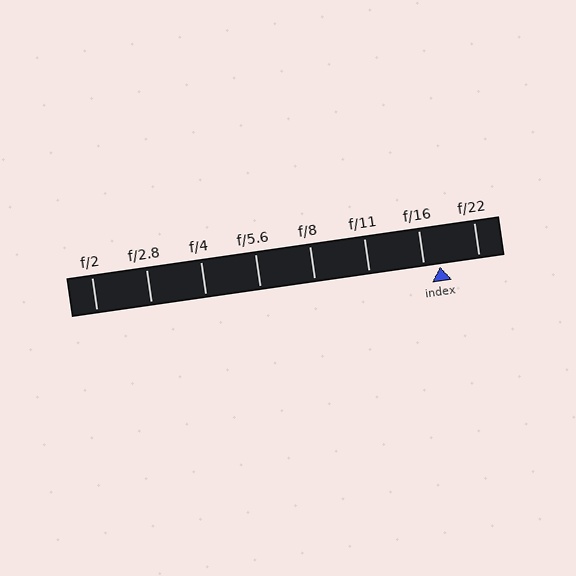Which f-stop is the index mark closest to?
The index mark is closest to f/16.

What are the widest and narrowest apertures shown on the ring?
The widest aperture shown is f/2 and the narrowest is f/22.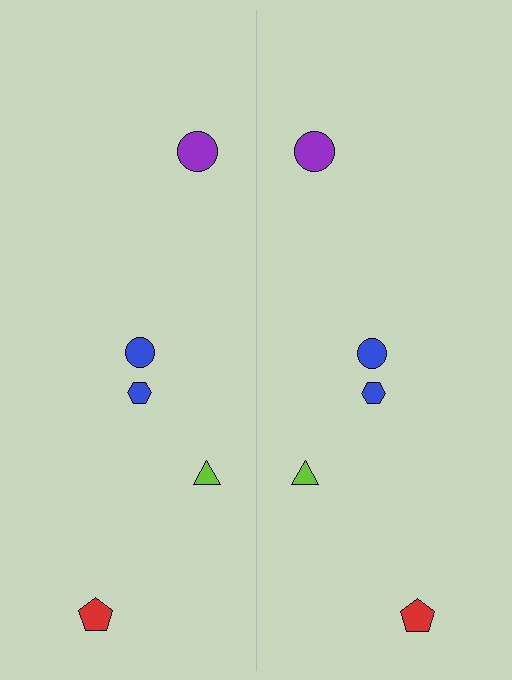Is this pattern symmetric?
Yes, this pattern has bilateral (reflection) symmetry.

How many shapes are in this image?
There are 10 shapes in this image.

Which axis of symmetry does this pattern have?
The pattern has a vertical axis of symmetry running through the center of the image.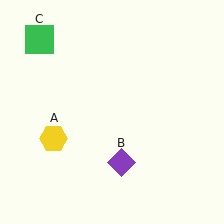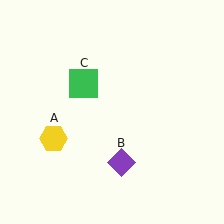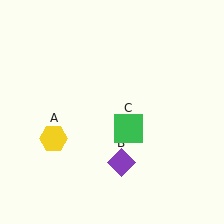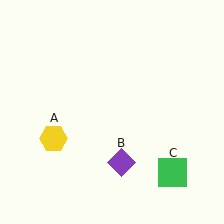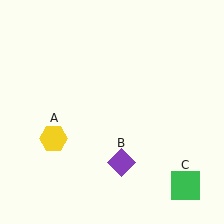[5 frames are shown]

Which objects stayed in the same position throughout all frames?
Yellow hexagon (object A) and purple diamond (object B) remained stationary.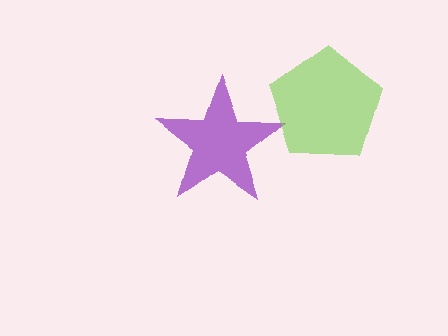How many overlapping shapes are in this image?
There are 2 overlapping shapes in the image.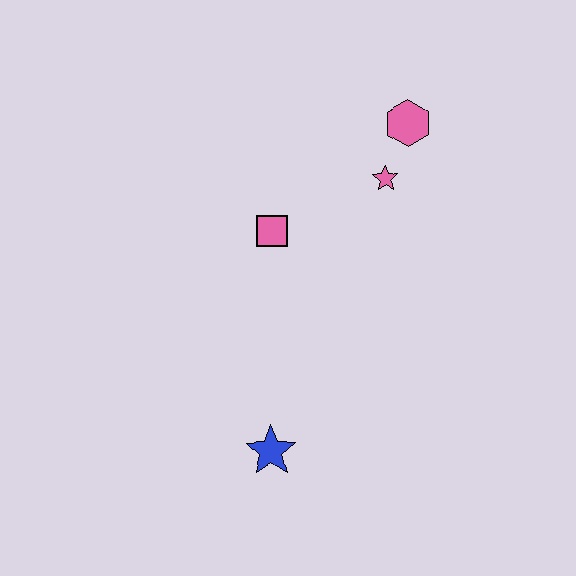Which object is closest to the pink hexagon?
The pink star is closest to the pink hexagon.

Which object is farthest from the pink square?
The blue star is farthest from the pink square.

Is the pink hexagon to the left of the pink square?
No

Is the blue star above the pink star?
No